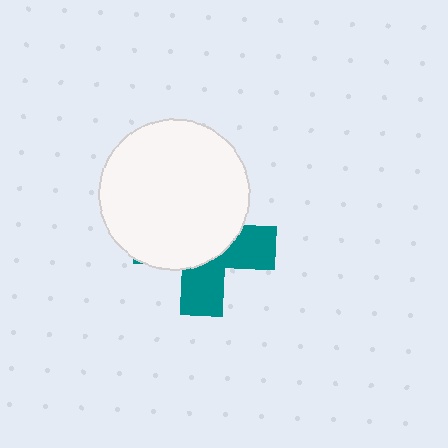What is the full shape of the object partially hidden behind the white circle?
The partially hidden object is a teal cross.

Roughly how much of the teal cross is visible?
A small part of it is visible (roughly 41%).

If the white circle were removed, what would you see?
You would see the complete teal cross.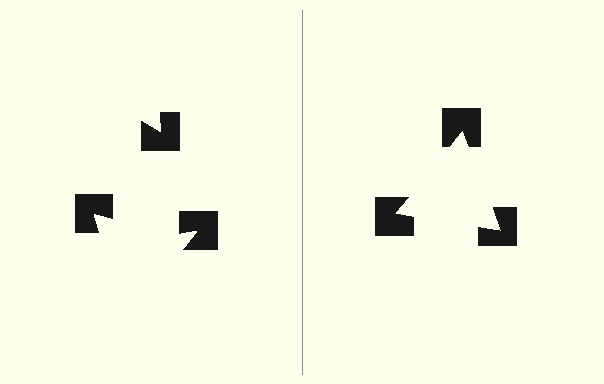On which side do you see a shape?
An illusory triangle appears on the right side. On the left side the wedge cuts are rotated, so no coherent shape forms.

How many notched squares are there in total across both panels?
6 — 3 on each side.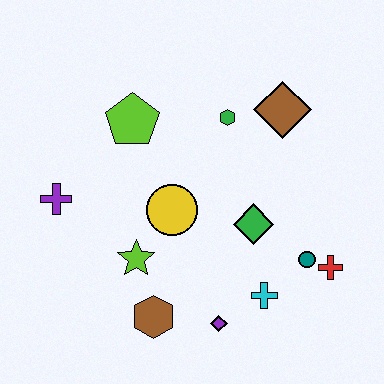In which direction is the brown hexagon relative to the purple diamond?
The brown hexagon is to the left of the purple diamond.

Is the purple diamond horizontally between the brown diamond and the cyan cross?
No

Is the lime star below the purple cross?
Yes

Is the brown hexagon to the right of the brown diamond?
No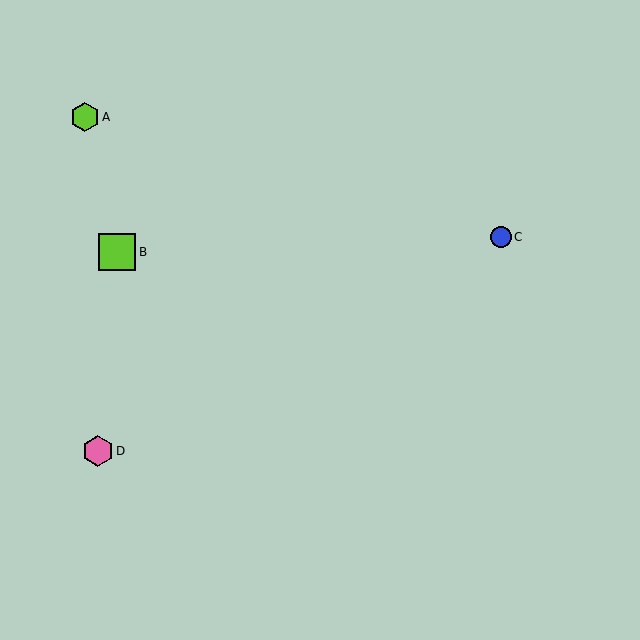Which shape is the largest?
The lime square (labeled B) is the largest.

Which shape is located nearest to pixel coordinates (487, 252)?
The blue circle (labeled C) at (501, 237) is nearest to that location.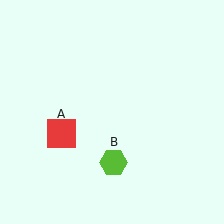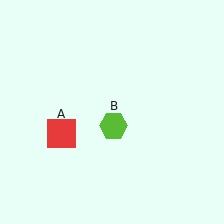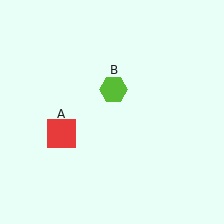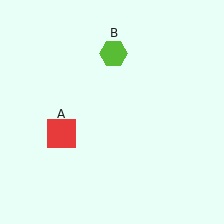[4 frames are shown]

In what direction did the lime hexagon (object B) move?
The lime hexagon (object B) moved up.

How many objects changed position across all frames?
1 object changed position: lime hexagon (object B).